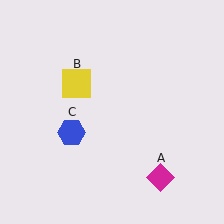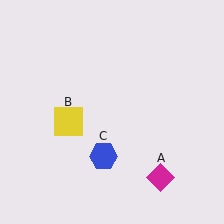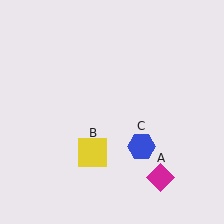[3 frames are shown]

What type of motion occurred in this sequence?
The yellow square (object B), blue hexagon (object C) rotated counterclockwise around the center of the scene.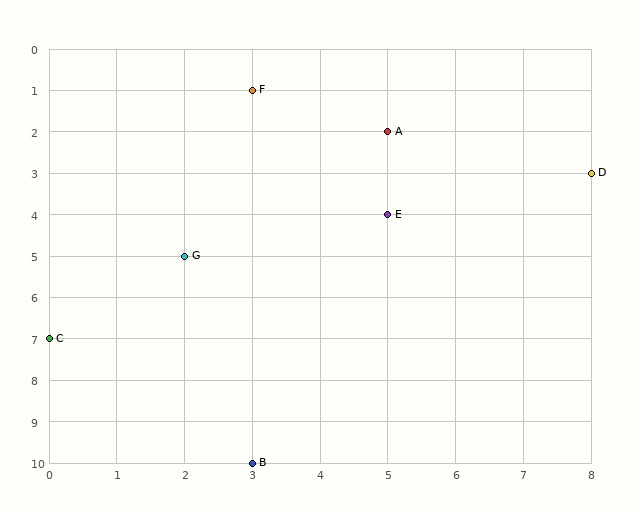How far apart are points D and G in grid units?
Points D and G are 6 columns and 2 rows apart (about 6.3 grid units diagonally).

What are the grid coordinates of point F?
Point F is at grid coordinates (3, 1).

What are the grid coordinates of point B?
Point B is at grid coordinates (3, 10).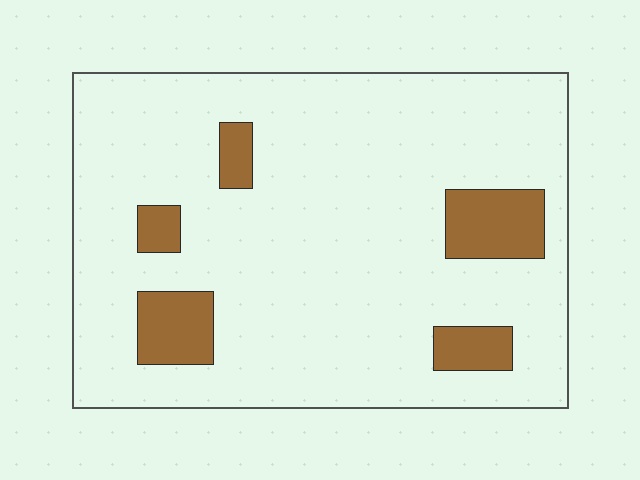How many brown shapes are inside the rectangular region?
5.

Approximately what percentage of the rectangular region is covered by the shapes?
Approximately 10%.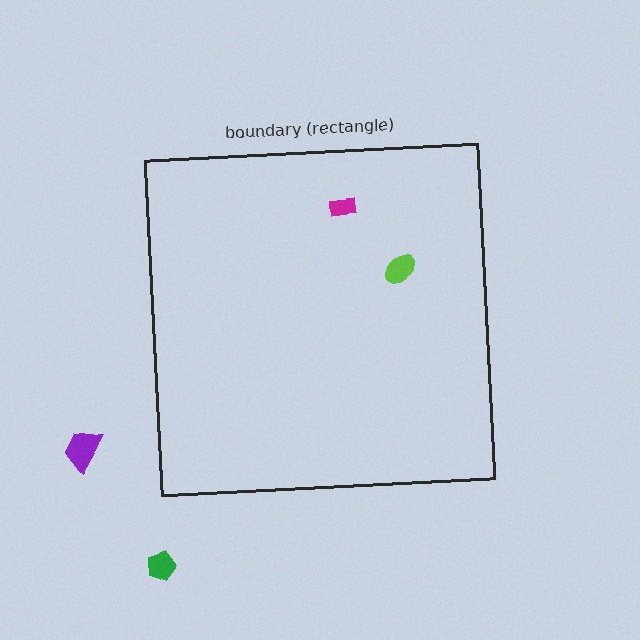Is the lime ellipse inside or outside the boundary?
Inside.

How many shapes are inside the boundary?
2 inside, 2 outside.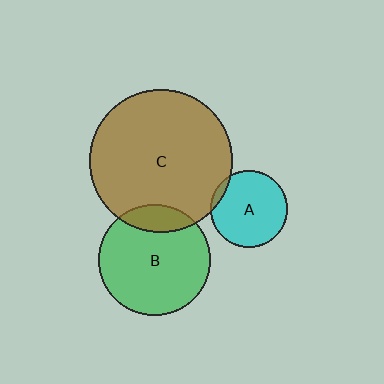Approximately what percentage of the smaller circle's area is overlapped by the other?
Approximately 15%.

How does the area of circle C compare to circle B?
Approximately 1.6 times.